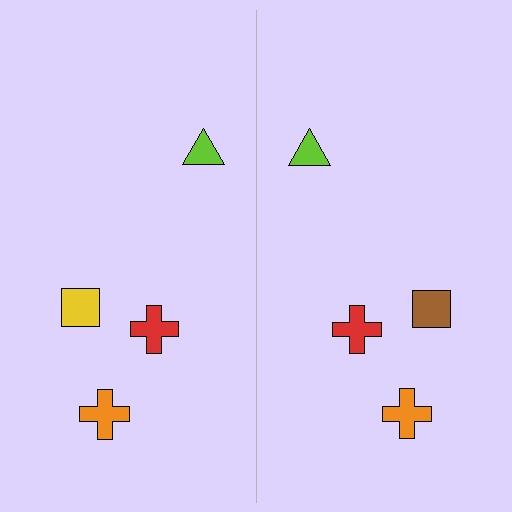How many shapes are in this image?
There are 8 shapes in this image.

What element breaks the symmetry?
The brown square on the right side breaks the symmetry — its mirror counterpart is yellow.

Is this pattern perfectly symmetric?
No, the pattern is not perfectly symmetric. The brown square on the right side breaks the symmetry — its mirror counterpart is yellow.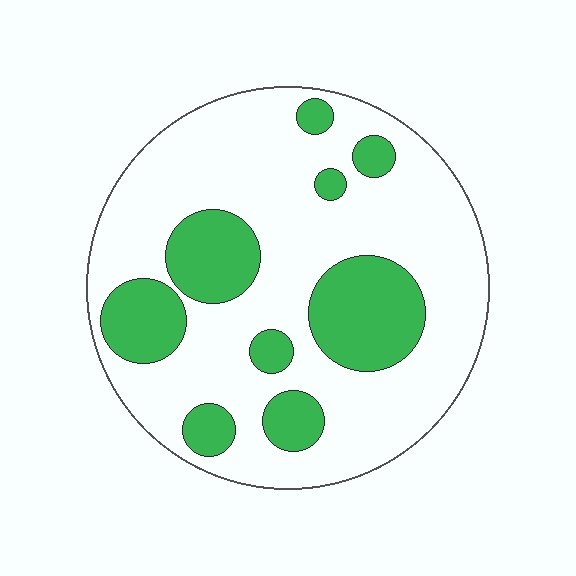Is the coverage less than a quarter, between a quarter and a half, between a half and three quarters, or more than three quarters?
Between a quarter and a half.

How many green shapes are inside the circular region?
9.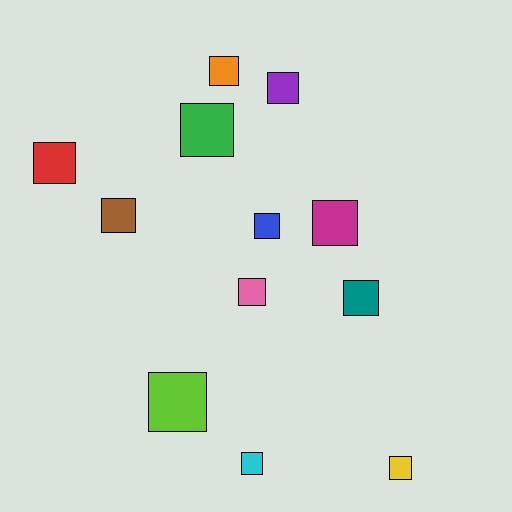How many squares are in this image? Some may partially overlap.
There are 12 squares.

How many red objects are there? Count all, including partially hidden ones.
There is 1 red object.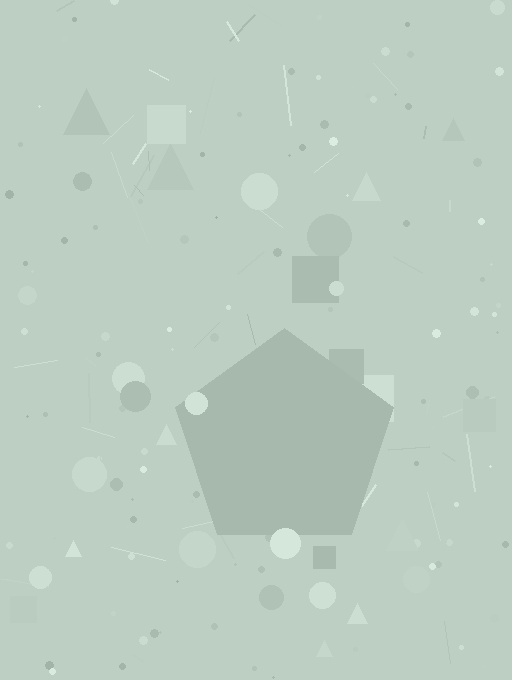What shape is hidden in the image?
A pentagon is hidden in the image.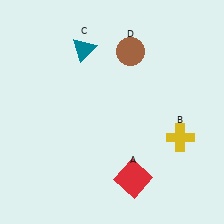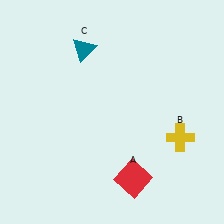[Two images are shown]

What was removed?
The brown circle (D) was removed in Image 2.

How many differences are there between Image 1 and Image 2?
There is 1 difference between the two images.